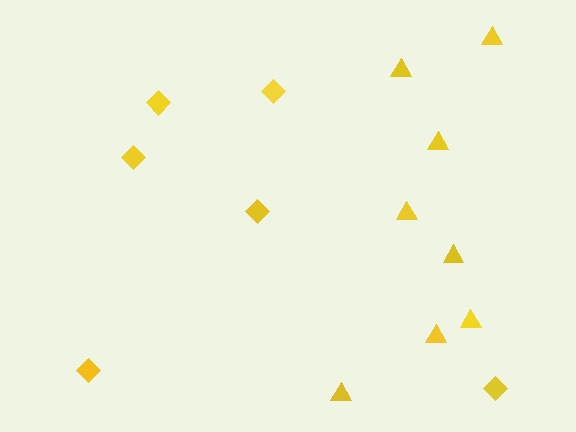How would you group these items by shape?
There are 2 groups: one group of triangles (8) and one group of diamonds (6).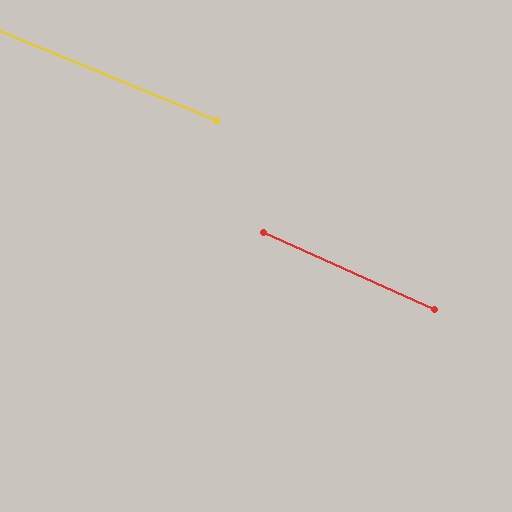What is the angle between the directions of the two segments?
Approximately 2 degrees.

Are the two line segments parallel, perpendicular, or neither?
Parallel — their directions differ by only 1.9°.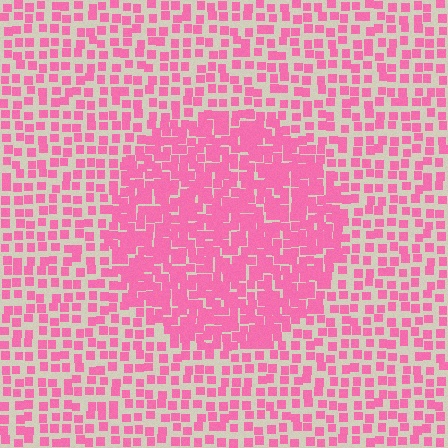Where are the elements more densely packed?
The elements are more densely packed inside the circle boundary.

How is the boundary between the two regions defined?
The boundary is defined by a change in element density (approximately 2.0x ratio). All elements are the same color, size, and shape.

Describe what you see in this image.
The image contains small pink elements arranged at two different densities. A circle-shaped region is visible where the elements are more densely packed than the surrounding area.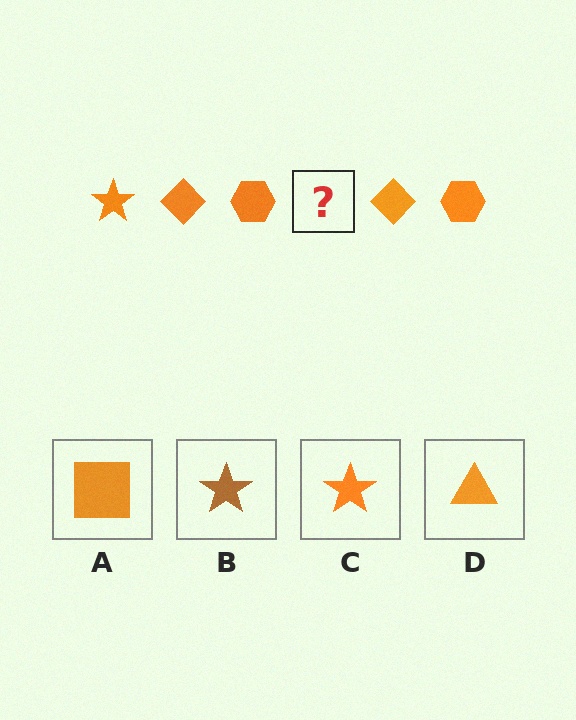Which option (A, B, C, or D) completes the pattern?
C.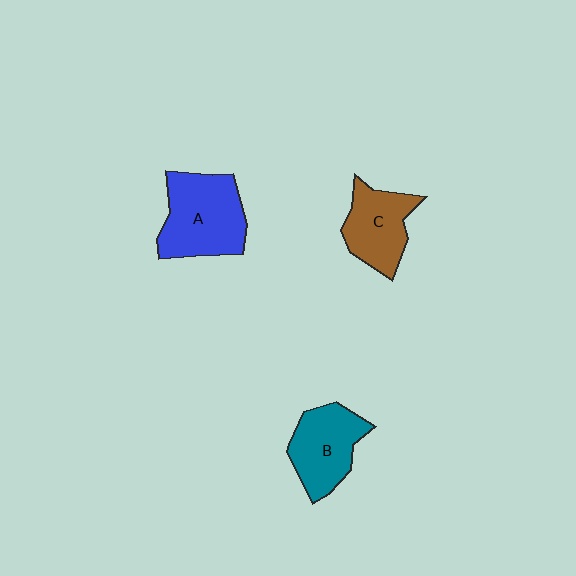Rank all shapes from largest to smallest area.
From largest to smallest: A (blue), B (teal), C (brown).